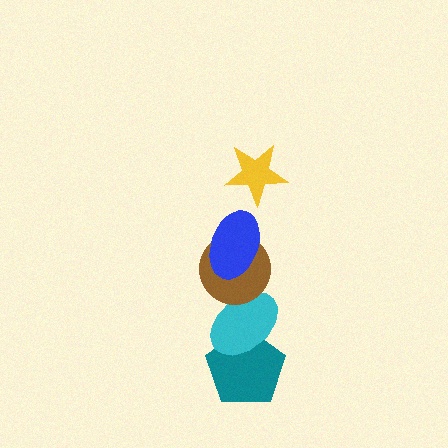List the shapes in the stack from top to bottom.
From top to bottom: the yellow star, the blue ellipse, the brown circle, the cyan ellipse, the teal pentagon.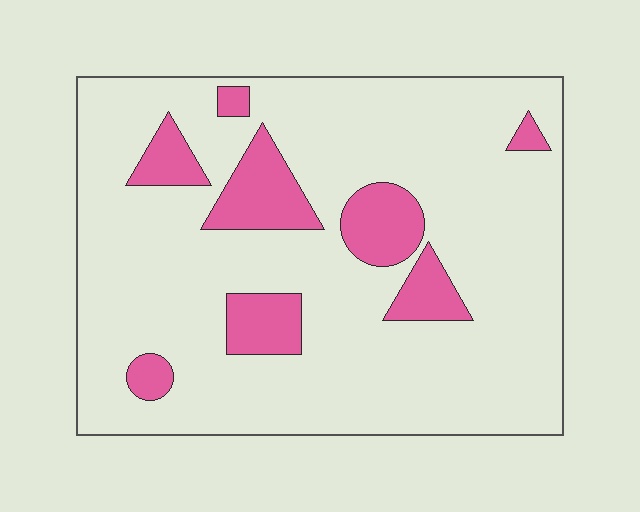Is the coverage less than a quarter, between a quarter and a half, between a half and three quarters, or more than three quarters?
Less than a quarter.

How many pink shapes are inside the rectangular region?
8.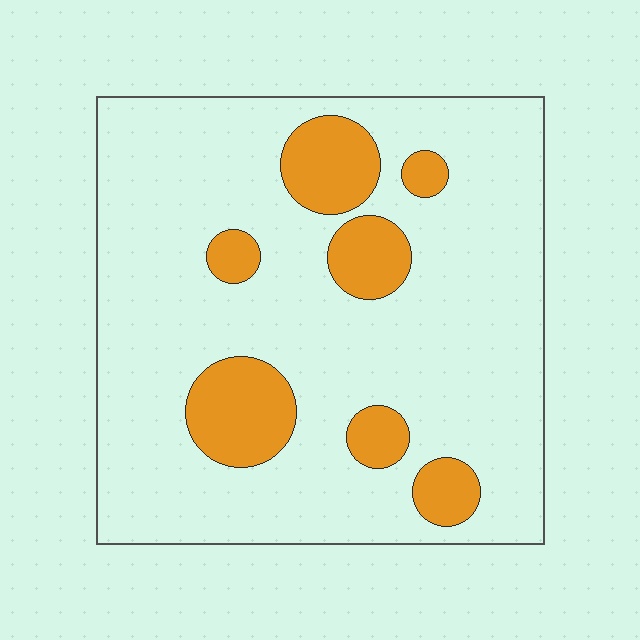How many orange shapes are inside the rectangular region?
7.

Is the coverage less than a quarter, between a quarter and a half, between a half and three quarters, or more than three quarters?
Less than a quarter.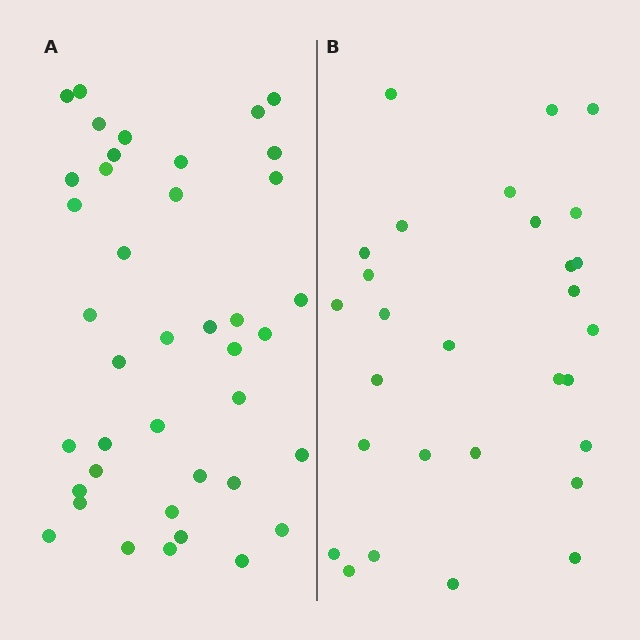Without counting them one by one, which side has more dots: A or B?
Region A (the left region) has more dots.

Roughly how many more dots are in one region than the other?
Region A has roughly 12 or so more dots than region B.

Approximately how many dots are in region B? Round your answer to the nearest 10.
About 30 dots. (The exact count is 29, which rounds to 30.)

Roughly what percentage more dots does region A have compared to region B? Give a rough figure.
About 40% more.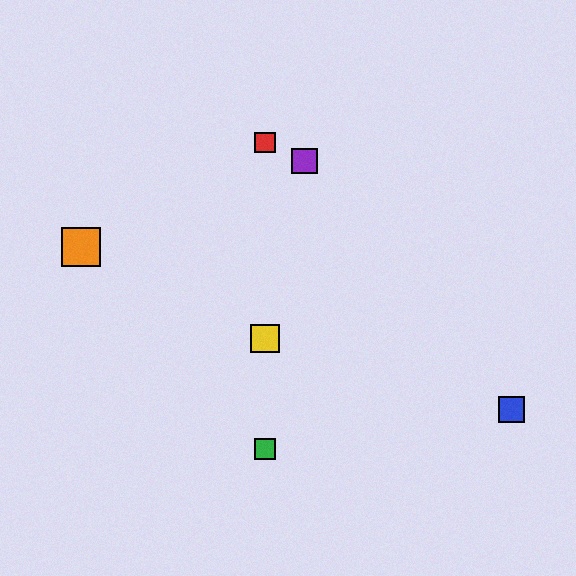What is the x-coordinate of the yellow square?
The yellow square is at x≈265.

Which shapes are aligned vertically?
The red square, the green square, the yellow square are aligned vertically.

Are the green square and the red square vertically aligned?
Yes, both are at x≈265.